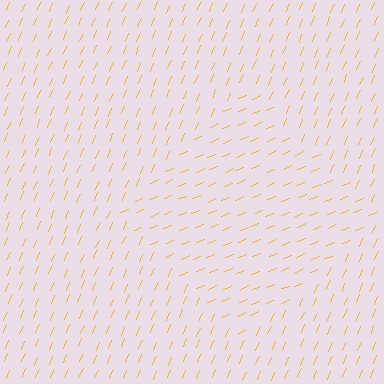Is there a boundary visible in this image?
Yes, there is a texture boundary formed by a change in line orientation.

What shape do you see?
I see a diamond.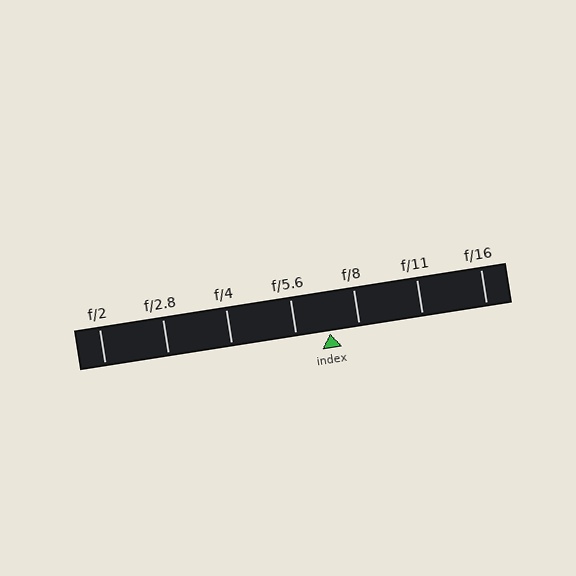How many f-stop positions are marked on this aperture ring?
There are 7 f-stop positions marked.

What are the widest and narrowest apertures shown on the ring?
The widest aperture shown is f/2 and the narrowest is f/16.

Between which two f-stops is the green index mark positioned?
The index mark is between f/5.6 and f/8.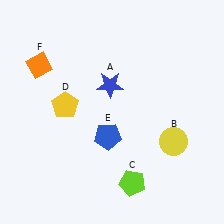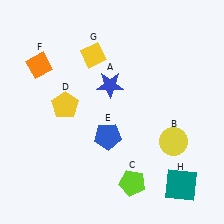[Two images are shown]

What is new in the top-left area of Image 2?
A yellow diamond (G) was added in the top-left area of Image 2.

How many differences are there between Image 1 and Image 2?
There are 2 differences between the two images.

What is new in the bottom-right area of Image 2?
A teal square (H) was added in the bottom-right area of Image 2.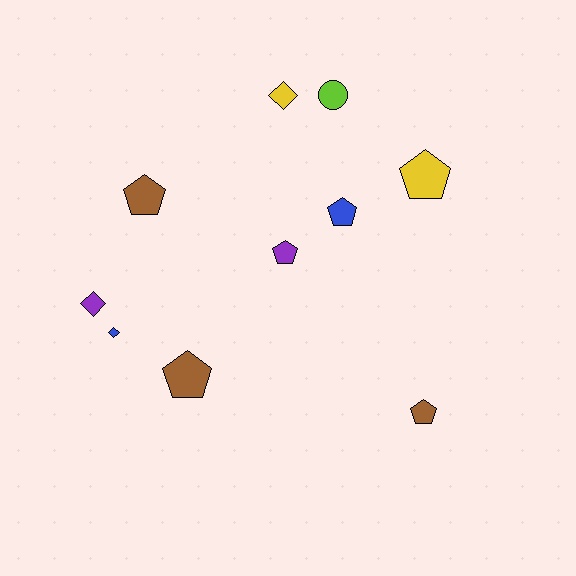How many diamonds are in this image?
There are 3 diamonds.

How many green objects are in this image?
There are no green objects.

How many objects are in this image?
There are 10 objects.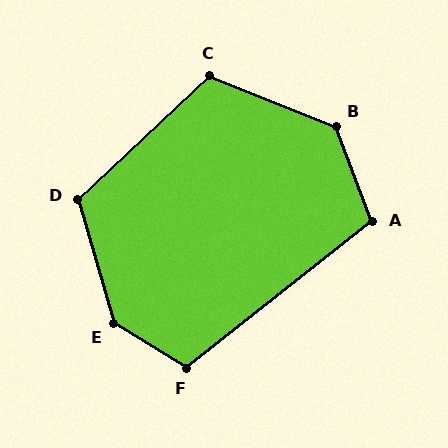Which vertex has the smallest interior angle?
A, at approximately 107 degrees.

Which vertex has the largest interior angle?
E, at approximately 138 degrees.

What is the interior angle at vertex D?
Approximately 117 degrees (obtuse).